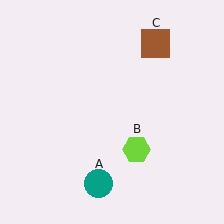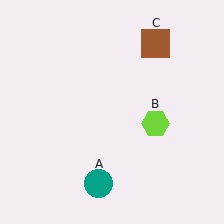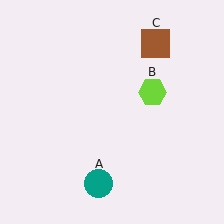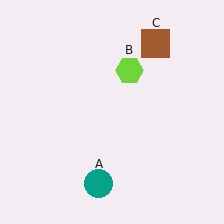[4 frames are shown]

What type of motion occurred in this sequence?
The lime hexagon (object B) rotated counterclockwise around the center of the scene.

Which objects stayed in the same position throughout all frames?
Teal circle (object A) and brown square (object C) remained stationary.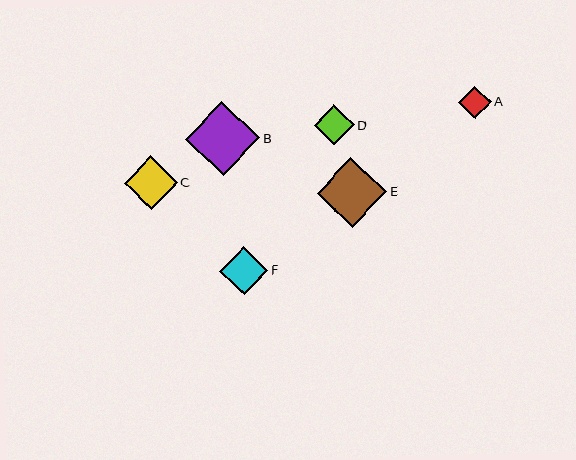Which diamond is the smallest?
Diamond A is the smallest with a size of approximately 33 pixels.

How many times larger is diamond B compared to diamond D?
Diamond B is approximately 1.9 times the size of diamond D.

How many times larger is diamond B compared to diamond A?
Diamond B is approximately 2.3 times the size of diamond A.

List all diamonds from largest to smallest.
From largest to smallest: B, E, C, F, D, A.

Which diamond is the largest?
Diamond B is the largest with a size of approximately 74 pixels.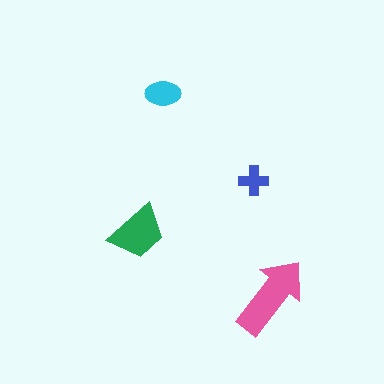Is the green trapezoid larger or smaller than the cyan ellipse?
Larger.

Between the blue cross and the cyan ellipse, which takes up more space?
The cyan ellipse.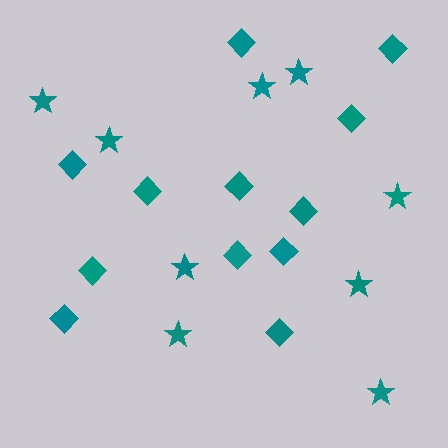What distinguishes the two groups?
There are 2 groups: one group of diamonds (12) and one group of stars (9).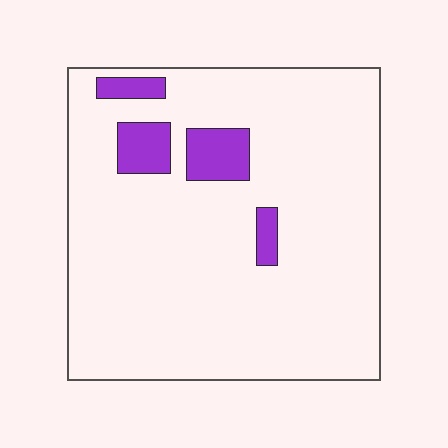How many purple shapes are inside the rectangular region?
4.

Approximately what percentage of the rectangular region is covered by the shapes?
Approximately 10%.